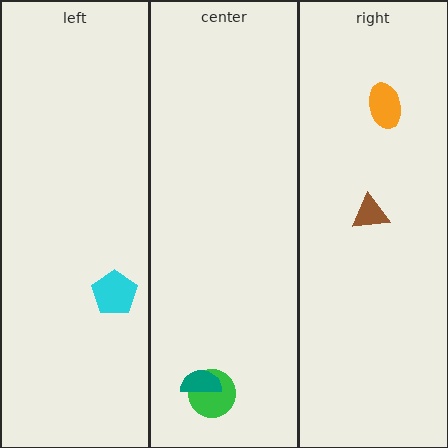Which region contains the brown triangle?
The right region.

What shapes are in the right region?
The brown triangle, the orange ellipse.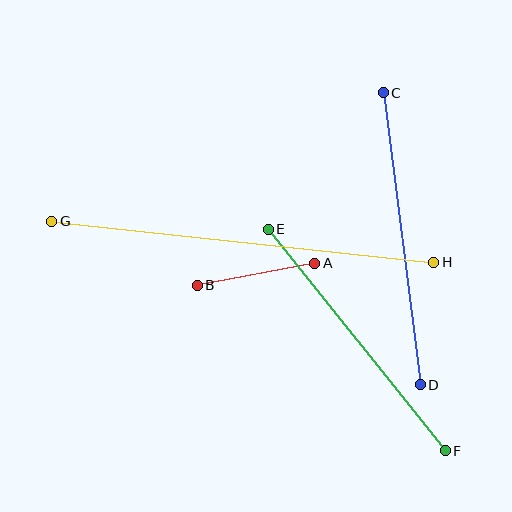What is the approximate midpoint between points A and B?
The midpoint is at approximately (256, 274) pixels.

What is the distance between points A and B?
The distance is approximately 120 pixels.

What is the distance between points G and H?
The distance is approximately 384 pixels.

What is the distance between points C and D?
The distance is approximately 294 pixels.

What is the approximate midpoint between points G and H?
The midpoint is at approximately (243, 242) pixels.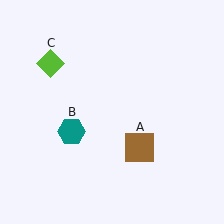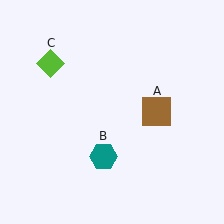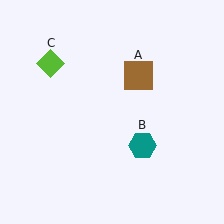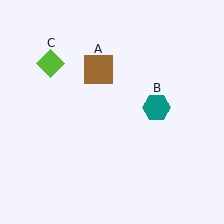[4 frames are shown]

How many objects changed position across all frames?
2 objects changed position: brown square (object A), teal hexagon (object B).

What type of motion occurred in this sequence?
The brown square (object A), teal hexagon (object B) rotated counterclockwise around the center of the scene.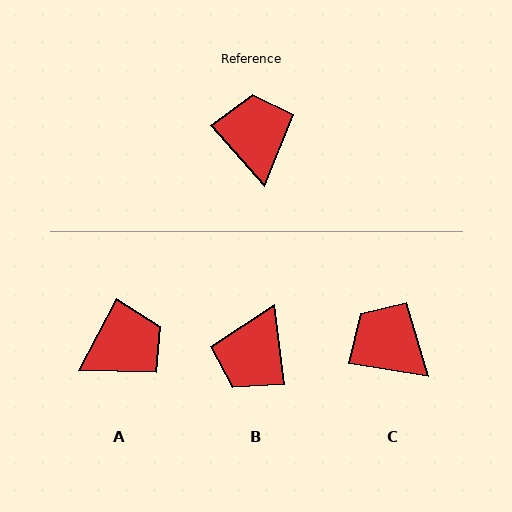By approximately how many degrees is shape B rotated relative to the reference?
Approximately 146 degrees counter-clockwise.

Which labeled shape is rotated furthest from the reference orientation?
B, about 146 degrees away.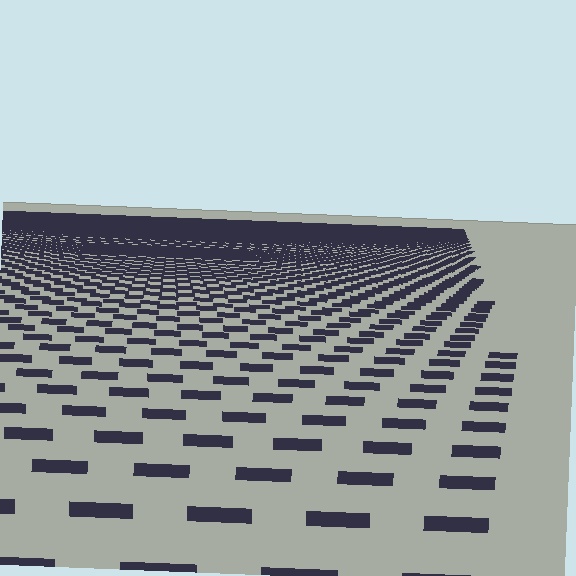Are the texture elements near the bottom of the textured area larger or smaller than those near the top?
Larger. Near the bottom, elements are closer to the viewer and appear at a bigger on-screen size.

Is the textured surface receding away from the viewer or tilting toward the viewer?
The surface is receding away from the viewer. Texture elements get smaller and denser toward the top.